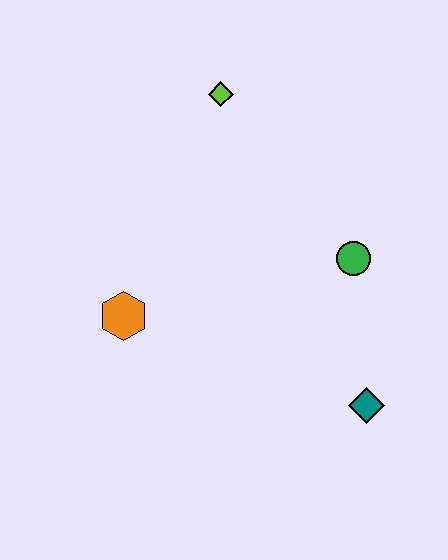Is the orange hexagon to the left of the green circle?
Yes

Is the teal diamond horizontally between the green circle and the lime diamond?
No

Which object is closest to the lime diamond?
The green circle is closest to the lime diamond.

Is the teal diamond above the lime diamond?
No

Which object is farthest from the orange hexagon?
The teal diamond is farthest from the orange hexagon.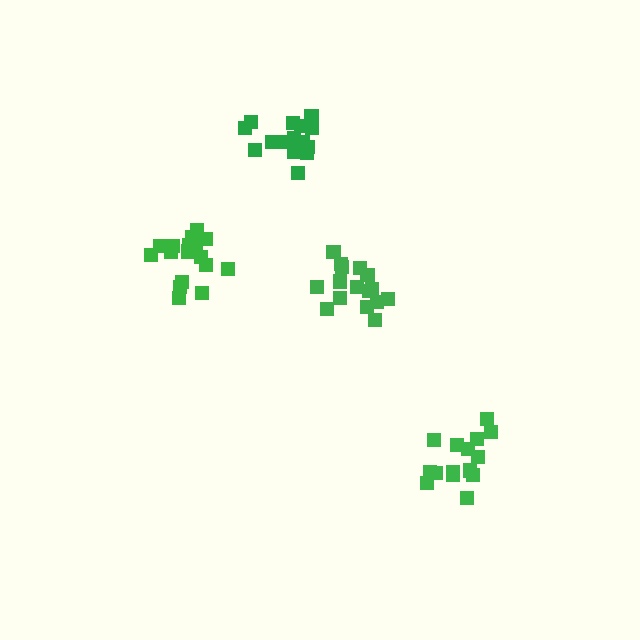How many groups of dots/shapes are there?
There are 4 groups.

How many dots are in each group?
Group 1: 17 dots, Group 2: 16 dots, Group 3: 15 dots, Group 4: 16 dots (64 total).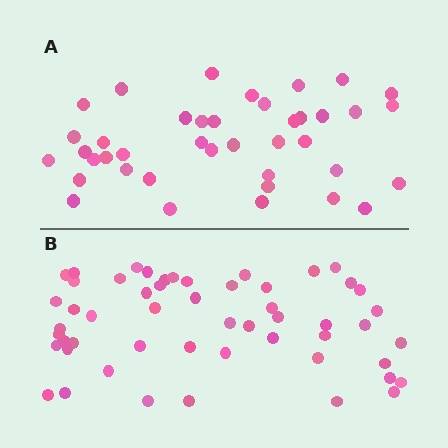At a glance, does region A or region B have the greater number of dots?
Region B (the bottom region) has more dots.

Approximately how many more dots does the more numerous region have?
Region B has approximately 15 more dots than region A.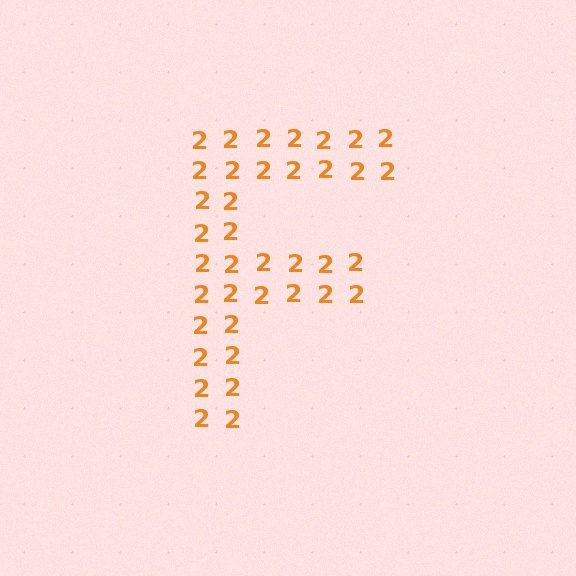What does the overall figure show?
The overall figure shows the letter F.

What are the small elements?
The small elements are digit 2's.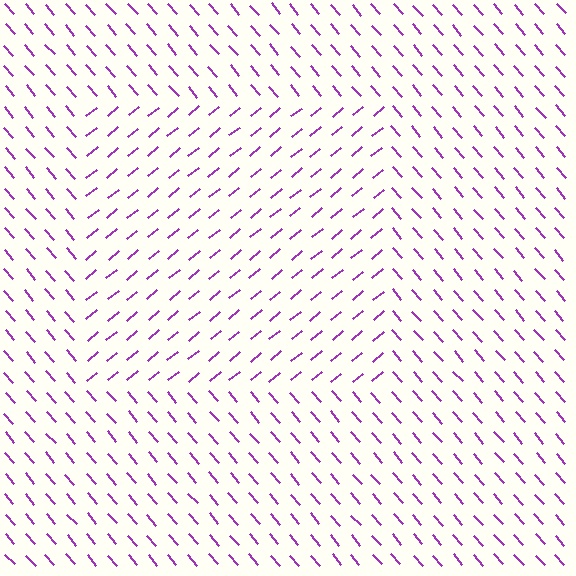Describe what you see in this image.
The image is filled with small purple line segments. A rectangle region in the image has lines oriented differently from the surrounding lines, creating a visible texture boundary.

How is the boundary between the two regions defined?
The boundary is defined purely by a change in line orientation (approximately 89 degrees difference). All lines are the same color and thickness.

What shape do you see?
I see a rectangle.